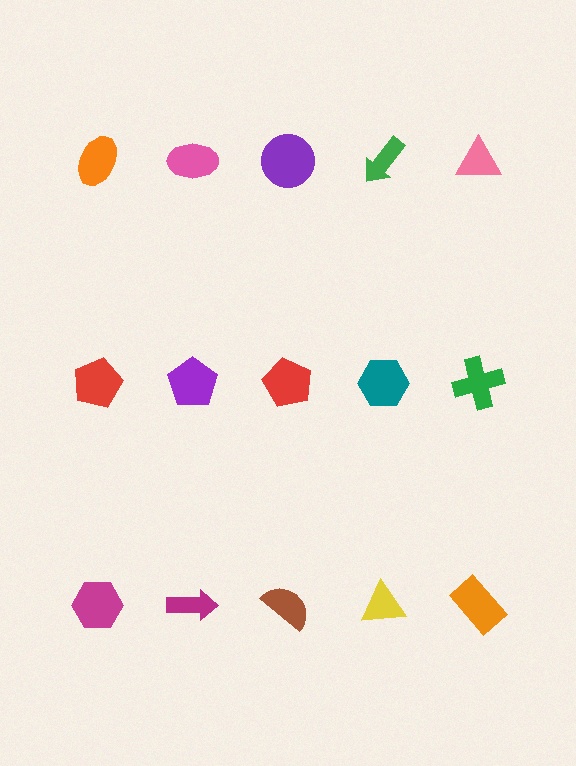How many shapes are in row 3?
5 shapes.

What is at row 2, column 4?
A teal hexagon.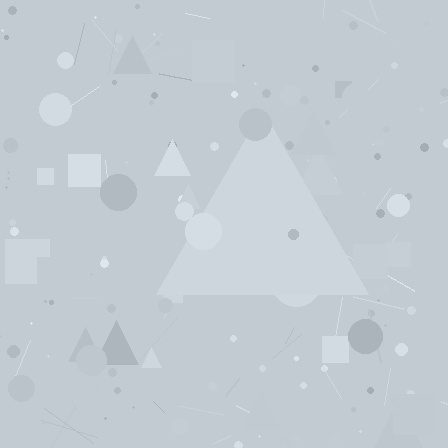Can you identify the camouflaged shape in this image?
The camouflaged shape is a triangle.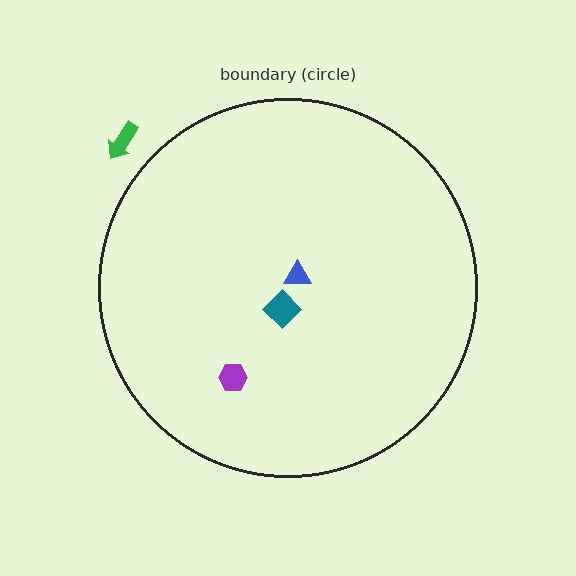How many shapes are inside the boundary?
3 inside, 1 outside.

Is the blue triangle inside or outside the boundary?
Inside.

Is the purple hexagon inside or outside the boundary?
Inside.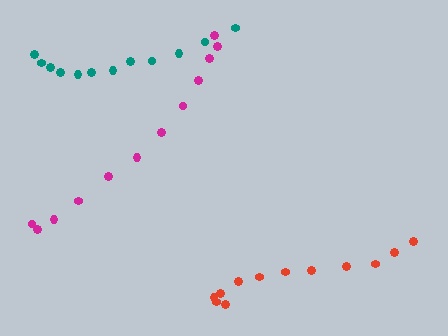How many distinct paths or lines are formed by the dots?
There are 3 distinct paths.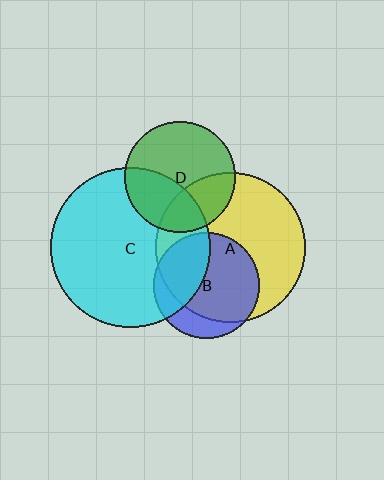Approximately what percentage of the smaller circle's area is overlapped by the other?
Approximately 40%.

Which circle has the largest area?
Circle C (cyan).